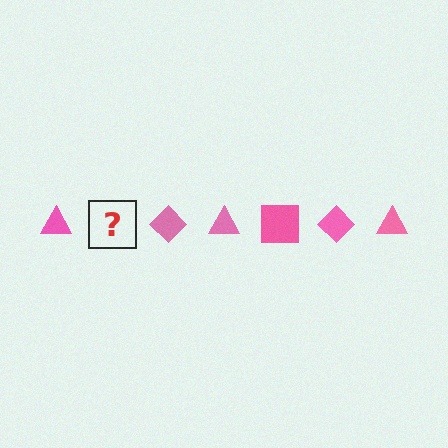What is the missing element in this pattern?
The missing element is a pink square.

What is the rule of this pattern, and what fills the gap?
The rule is that the pattern cycles through triangle, square, diamond shapes in pink. The gap should be filled with a pink square.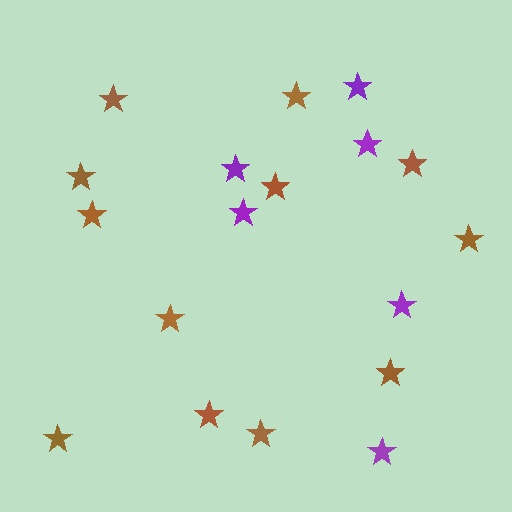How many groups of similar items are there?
There are 2 groups: one group of purple stars (6) and one group of brown stars (12).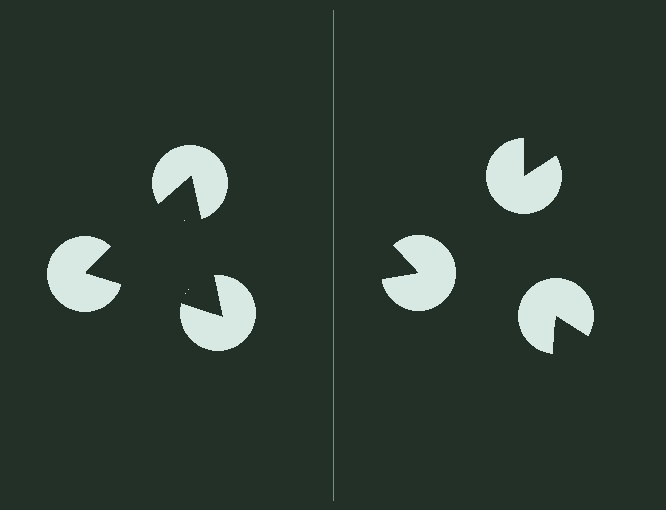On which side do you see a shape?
An illusory triangle appears on the left side. On the right side the wedge cuts are rotated, so no coherent shape forms.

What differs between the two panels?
The pac-man discs are positioned identically on both sides; only the wedge orientations differ. On the left they align to a triangle; on the right they are misaligned.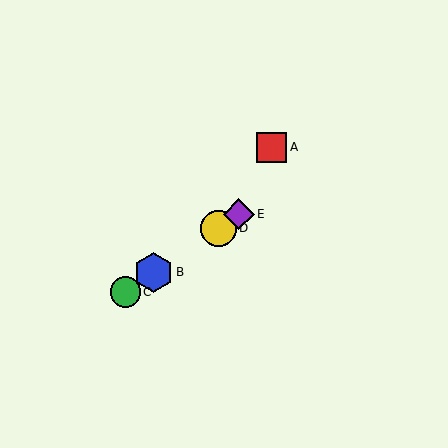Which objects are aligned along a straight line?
Objects B, C, D, E are aligned along a straight line.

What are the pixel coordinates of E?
Object E is at (239, 214).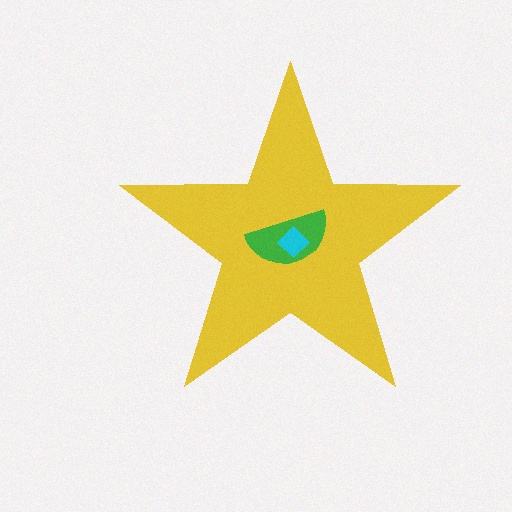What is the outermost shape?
The yellow star.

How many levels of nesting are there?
3.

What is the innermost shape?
The cyan diamond.